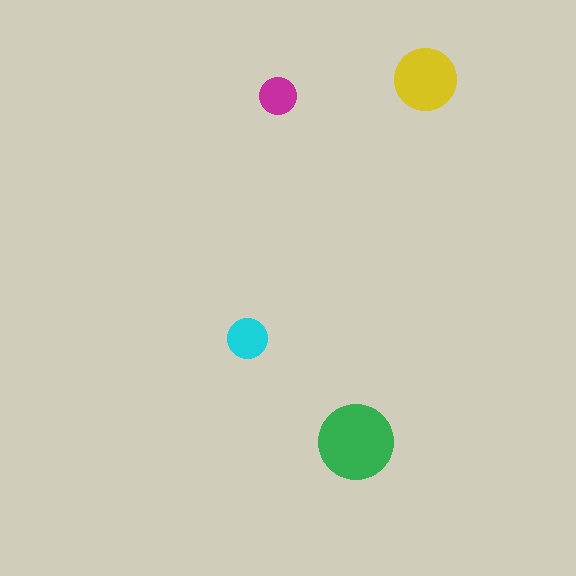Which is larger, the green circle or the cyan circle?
The green one.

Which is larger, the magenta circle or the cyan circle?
The cyan one.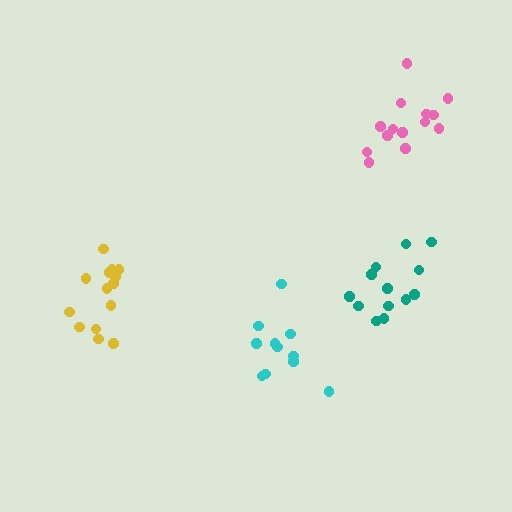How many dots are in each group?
Group 1: 14 dots, Group 2: 13 dots, Group 3: 14 dots, Group 4: 11 dots (52 total).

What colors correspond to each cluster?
The clusters are colored: yellow, teal, pink, cyan.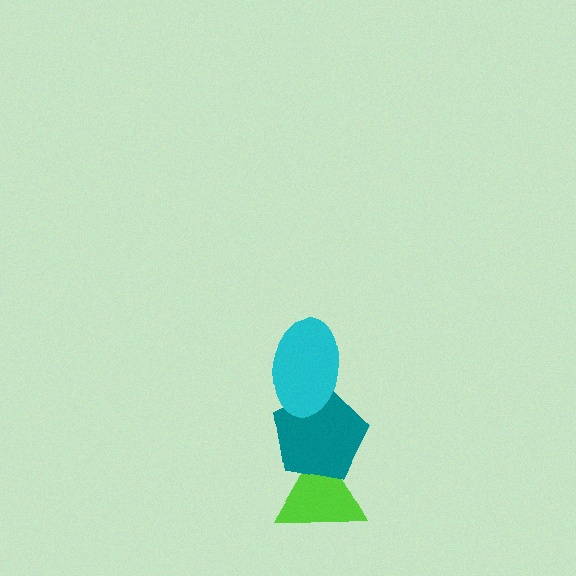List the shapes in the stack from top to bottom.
From top to bottom: the cyan ellipse, the teal pentagon, the lime triangle.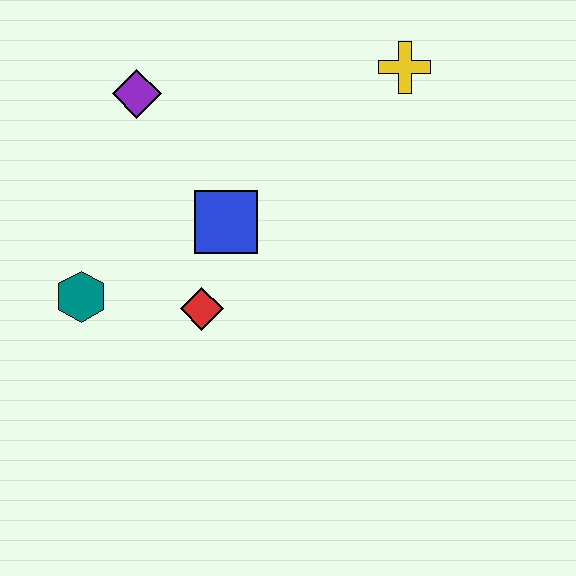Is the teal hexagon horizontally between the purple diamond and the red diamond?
No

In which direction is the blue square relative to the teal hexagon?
The blue square is to the right of the teal hexagon.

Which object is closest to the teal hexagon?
The red diamond is closest to the teal hexagon.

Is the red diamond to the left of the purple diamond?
No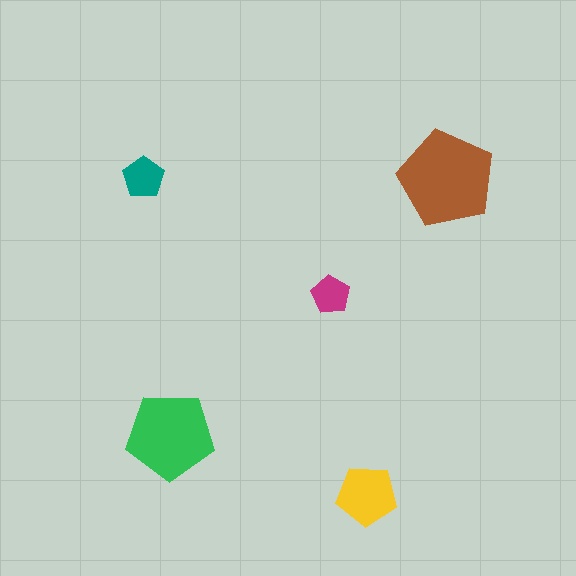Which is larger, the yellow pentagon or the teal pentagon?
The yellow one.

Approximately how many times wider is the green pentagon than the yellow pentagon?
About 1.5 times wider.